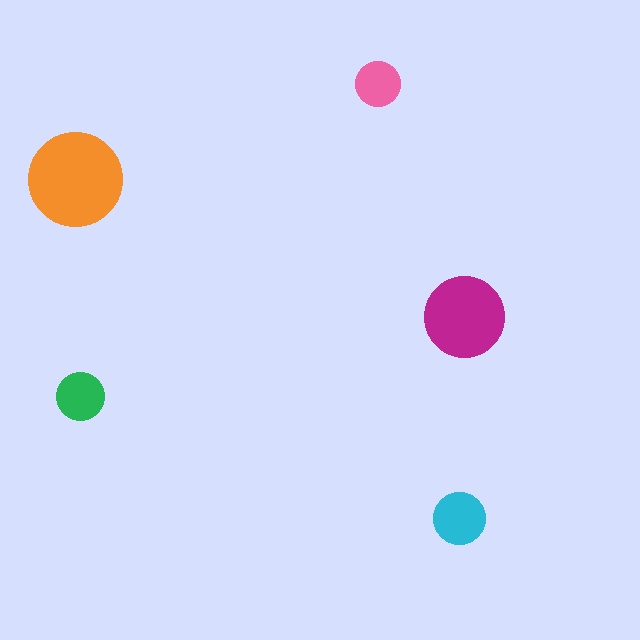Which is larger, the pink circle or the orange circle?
The orange one.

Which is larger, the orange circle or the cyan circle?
The orange one.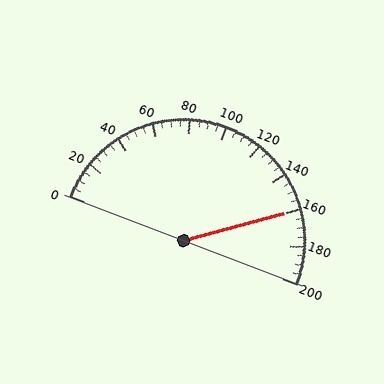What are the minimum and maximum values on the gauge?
The gauge ranges from 0 to 200.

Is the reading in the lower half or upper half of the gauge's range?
The reading is in the upper half of the range (0 to 200).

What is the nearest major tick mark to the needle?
The nearest major tick mark is 160.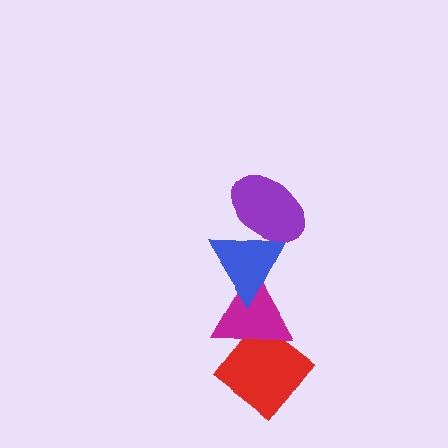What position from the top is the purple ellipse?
The purple ellipse is 1st from the top.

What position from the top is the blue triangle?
The blue triangle is 2nd from the top.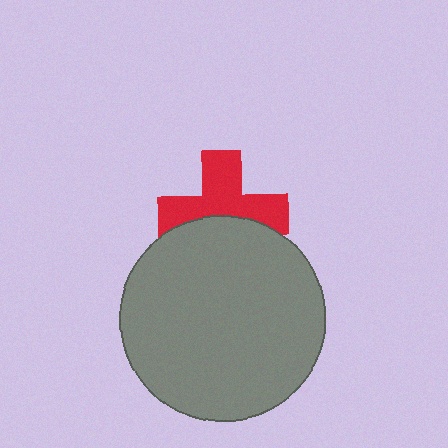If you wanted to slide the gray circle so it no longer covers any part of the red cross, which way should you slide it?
Slide it down — that is the most direct way to separate the two shapes.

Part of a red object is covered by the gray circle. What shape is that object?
It is a cross.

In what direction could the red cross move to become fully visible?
The red cross could move up. That would shift it out from behind the gray circle entirely.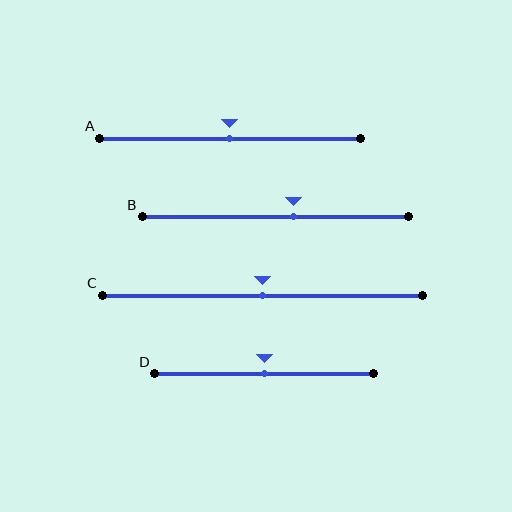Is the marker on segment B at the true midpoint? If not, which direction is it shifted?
No, the marker on segment B is shifted to the right by about 7% of the segment length.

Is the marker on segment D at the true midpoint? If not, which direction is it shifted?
Yes, the marker on segment D is at the true midpoint.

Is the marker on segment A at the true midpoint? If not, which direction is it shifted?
Yes, the marker on segment A is at the true midpoint.